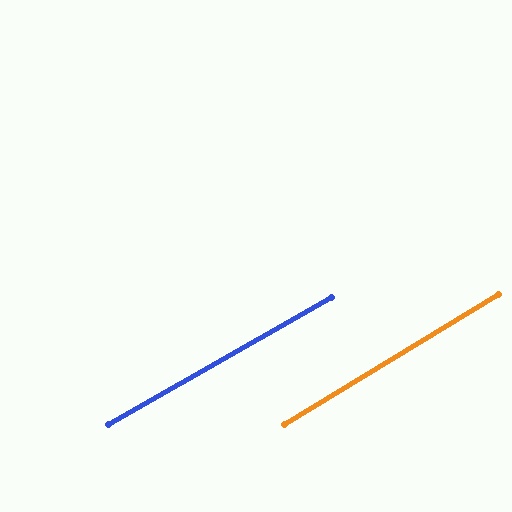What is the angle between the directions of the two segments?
Approximately 2 degrees.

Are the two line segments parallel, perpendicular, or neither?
Parallel — their directions differ by only 1.6°.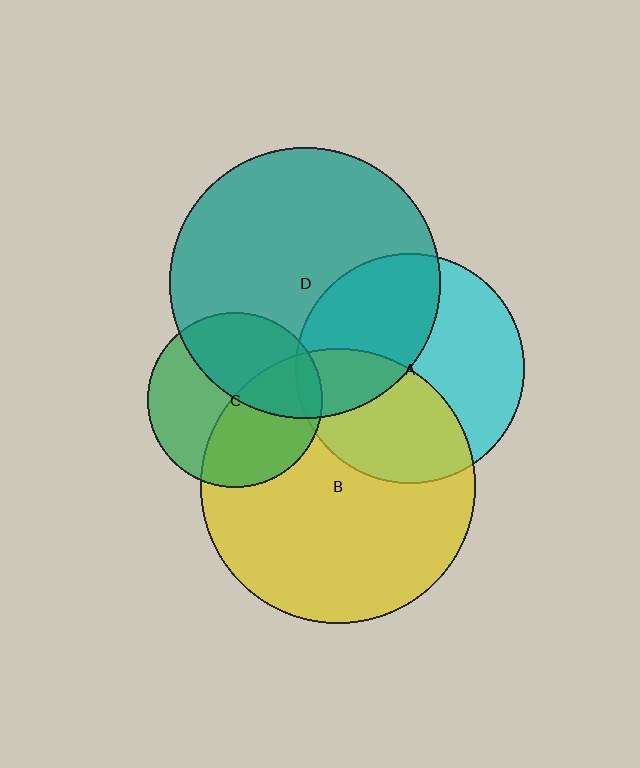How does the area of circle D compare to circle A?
Approximately 1.4 times.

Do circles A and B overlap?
Yes.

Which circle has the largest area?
Circle B (yellow).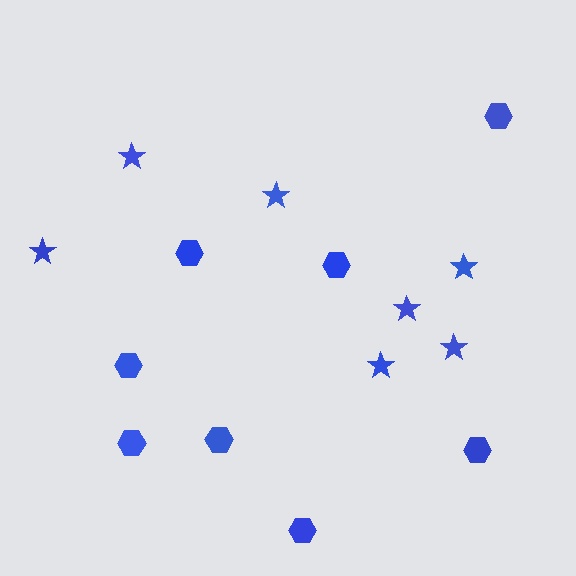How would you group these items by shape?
There are 2 groups: one group of hexagons (8) and one group of stars (7).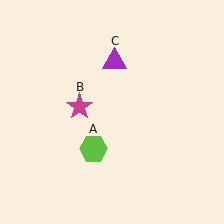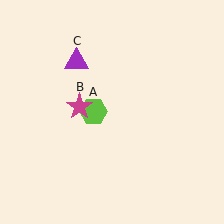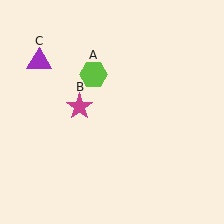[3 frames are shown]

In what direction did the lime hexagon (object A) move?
The lime hexagon (object A) moved up.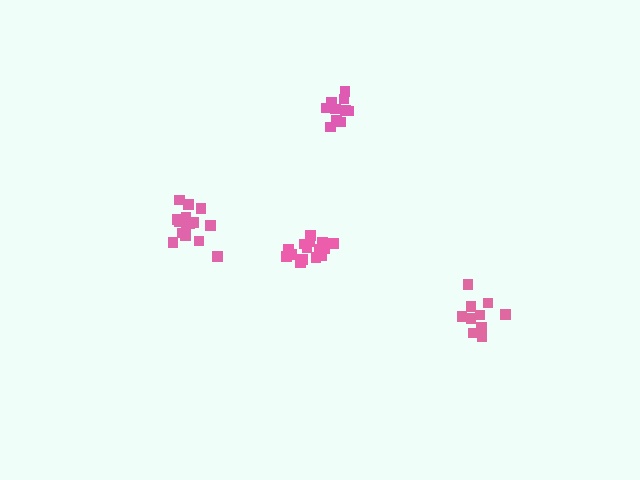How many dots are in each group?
Group 1: 10 dots, Group 2: 16 dots, Group 3: 10 dots, Group 4: 16 dots (52 total).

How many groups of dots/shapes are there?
There are 4 groups.